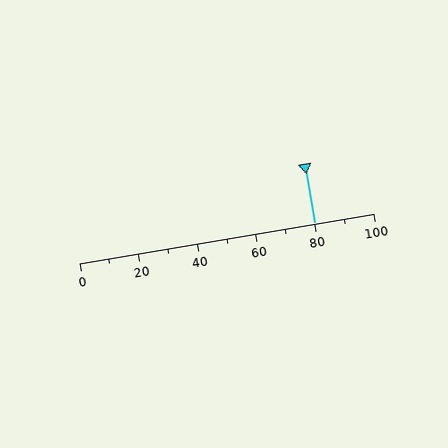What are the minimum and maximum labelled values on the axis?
The axis runs from 0 to 100.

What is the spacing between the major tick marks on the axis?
The major ticks are spaced 20 apart.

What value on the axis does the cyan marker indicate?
The marker indicates approximately 80.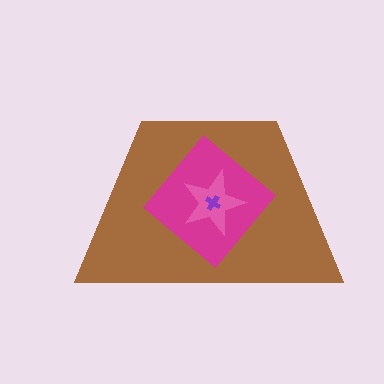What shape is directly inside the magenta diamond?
The pink star.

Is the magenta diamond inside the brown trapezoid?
Yes.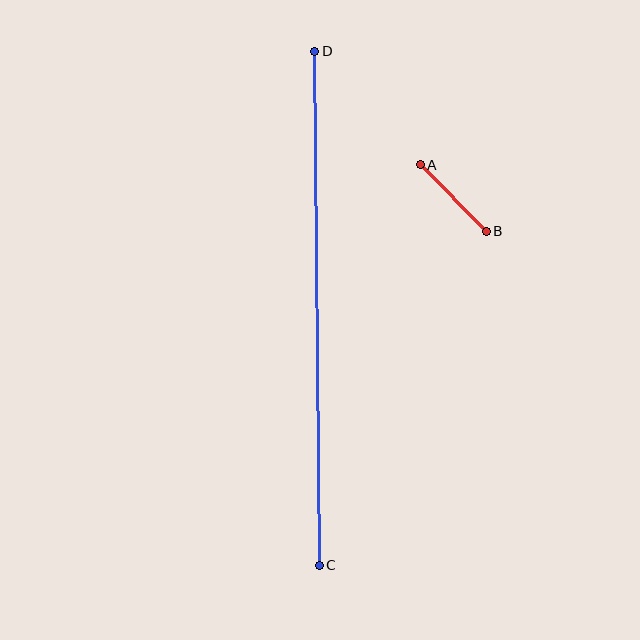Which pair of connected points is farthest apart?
Points C and D are farthest apart.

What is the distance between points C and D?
The distance is approximately 514 pixels.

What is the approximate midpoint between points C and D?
The midpoint is at approximately (317, 308) pixels.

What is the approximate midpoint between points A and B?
The midpoint is at approximately (453, 198) pixels.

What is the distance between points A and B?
The distance is approximately 93 pixels.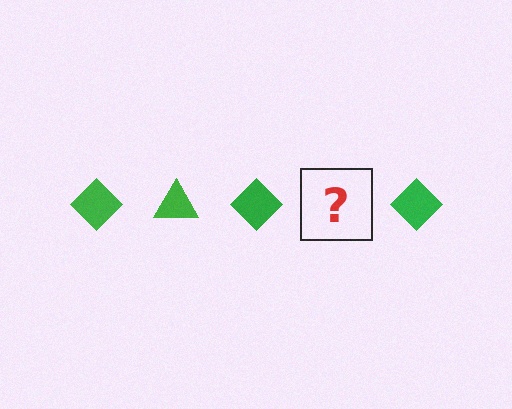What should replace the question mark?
The question mark should be replaced with a green triangle.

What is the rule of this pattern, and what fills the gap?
The rule is that the pattern cycles through diamond, triangle shapes in green. The gap should be filled with a green triangle.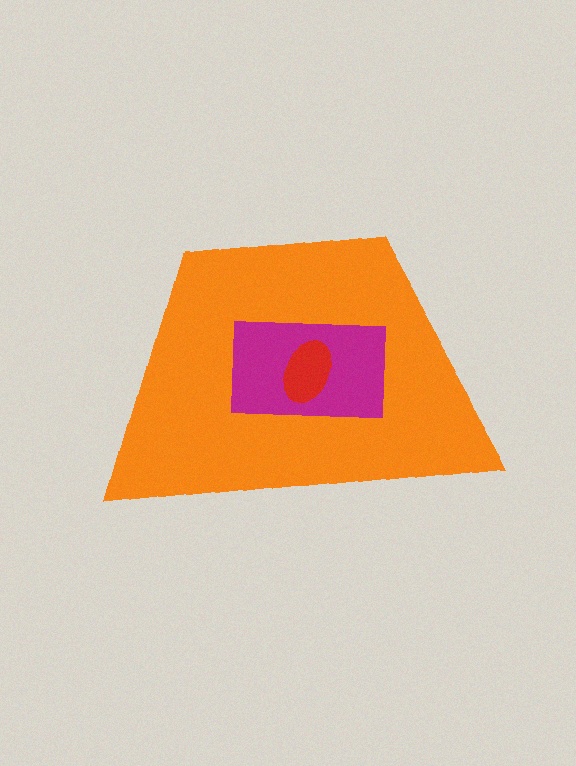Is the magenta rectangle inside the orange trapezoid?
Yes.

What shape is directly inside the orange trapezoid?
The magenta rectangle.